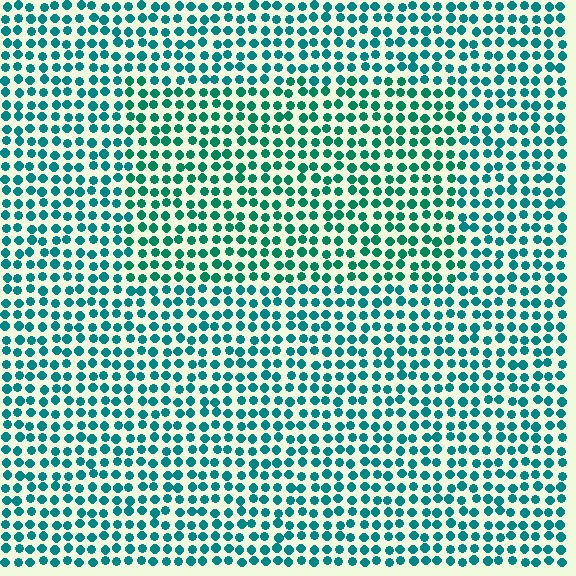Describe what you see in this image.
The image is filled with small teal elements in a uniform arrangement. A rectangle-shaped region is visible where the elements are tinted to a slightly different hue, forming a subtle color boundary.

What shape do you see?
I see a rectangle.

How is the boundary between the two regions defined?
The boundary is defined purely by a slight shift in hue (about 19 degrees). Spacing, size, and orientation are identical on both sides.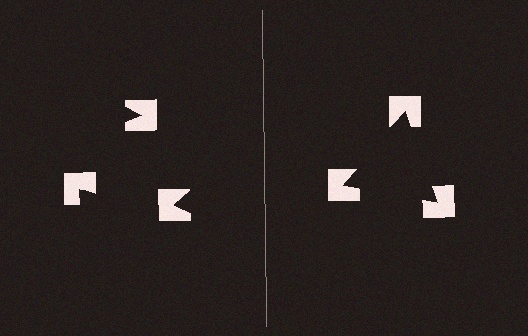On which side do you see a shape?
An illusory triangle appears on the right side. On the left side the wedge cuts are rotated, so no coherent shape forms.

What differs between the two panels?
The notched squares are positioned identically on both sides; only the wedge orientations differ. On the right they align to a triangle; on the left they are misaligned.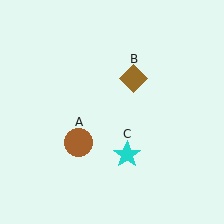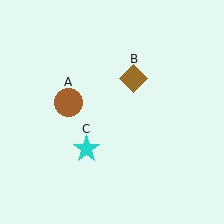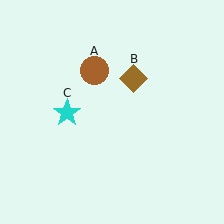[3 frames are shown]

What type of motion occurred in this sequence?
The brown circle (object A), cyan star (object C) rotated clockwise around the center of the scene.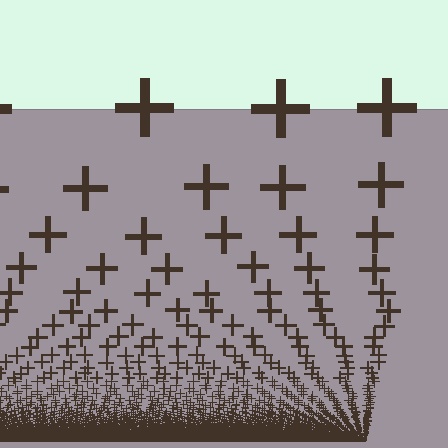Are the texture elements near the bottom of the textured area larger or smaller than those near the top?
Smaller. The gradient is inverted — elements near the bottom are smaller and denser.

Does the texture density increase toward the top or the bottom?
Density increases toward the bottom.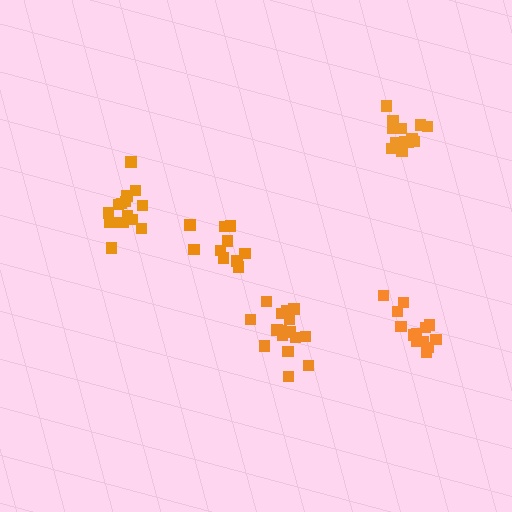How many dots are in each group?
Group 1: 15 dots, Group 2: 13 dots, Group 3: 13 dots, Group 4: 10 dots, Group 5: 16 dots (67 total).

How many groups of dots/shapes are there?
There are 5 groups.